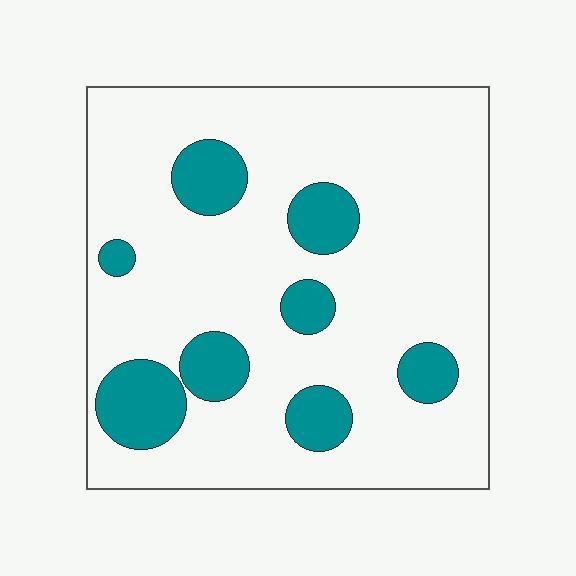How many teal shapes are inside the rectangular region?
8.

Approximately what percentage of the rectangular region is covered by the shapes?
Approximately 20%.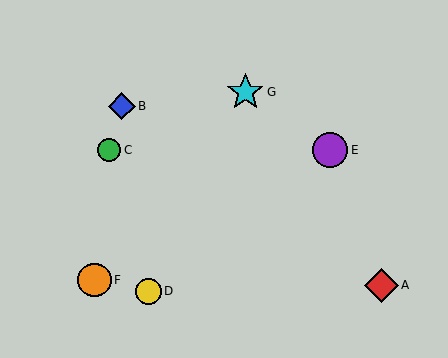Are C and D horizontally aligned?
No, C is at y≈150 and D is at y≈291.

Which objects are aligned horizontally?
Objects C, E are aligned horizontally.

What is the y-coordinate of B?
Object B is at y≈106.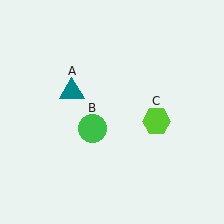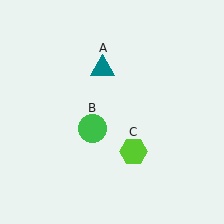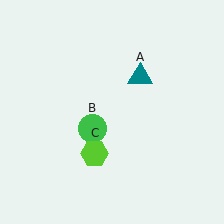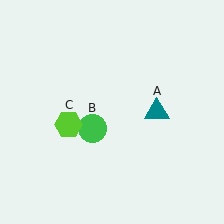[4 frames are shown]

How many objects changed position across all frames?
2 objects changed position: teal triangle (object A), lime hexagon (object C).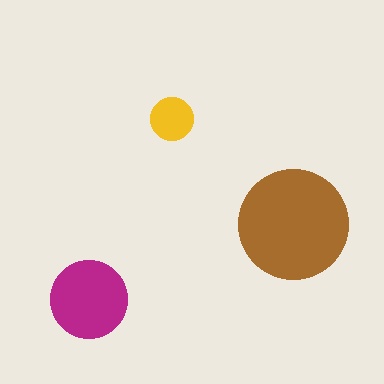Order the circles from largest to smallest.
the brown one, the magenta one, the yellow one.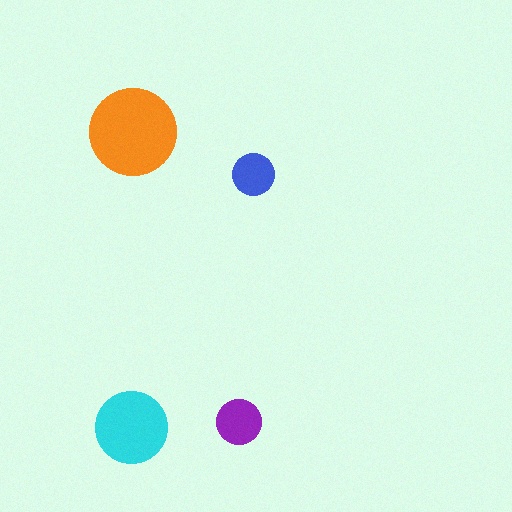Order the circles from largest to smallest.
the orange one, the cyan one, the purple one, the blue one.